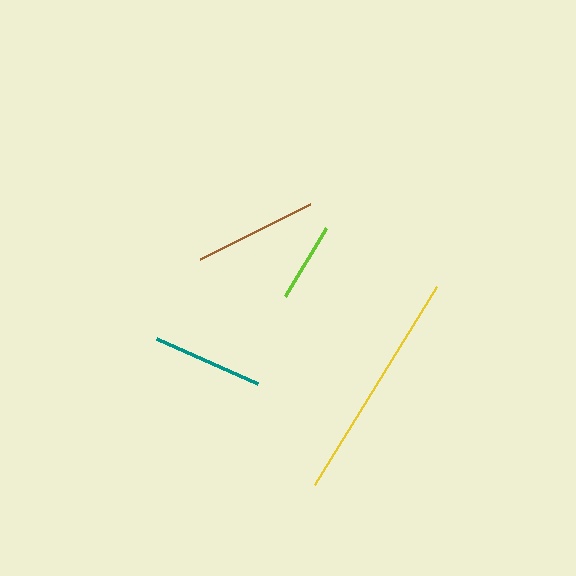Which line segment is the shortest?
The lime line is the shortest at approximately 79 pixels.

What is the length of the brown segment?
The brown segment is approximately 123 pixels long.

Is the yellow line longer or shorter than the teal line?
The yellow line is longer than the teal line.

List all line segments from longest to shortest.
From longest to shortest: yellow, brown, teal, lime.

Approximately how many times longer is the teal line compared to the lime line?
The teal line is approximately 1.4 times the length of the lime line.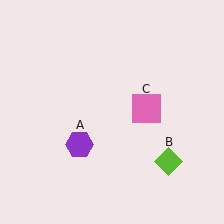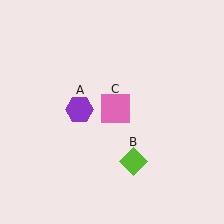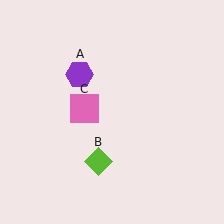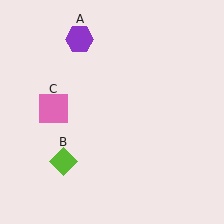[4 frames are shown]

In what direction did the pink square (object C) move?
The pink square (object C) moved left.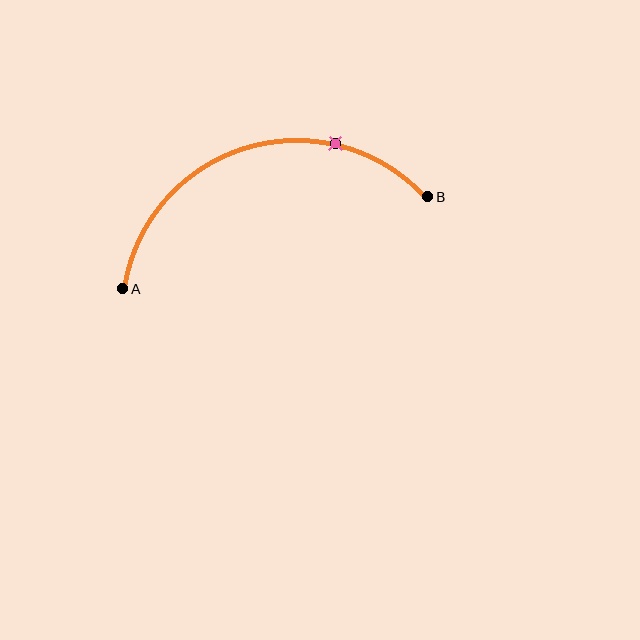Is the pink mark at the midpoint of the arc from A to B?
No. The pink mark lies on the arc but is closer to endpoint B. The arc midpoint would be at the point on the curve equidistant along the arc from both A and B.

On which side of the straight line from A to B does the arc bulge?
The arc bulges above the straight line connecting A and B.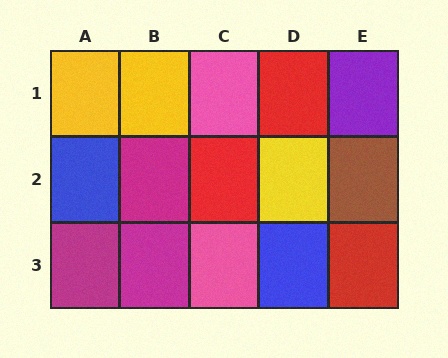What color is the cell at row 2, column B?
Magenta.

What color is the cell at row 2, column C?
Red.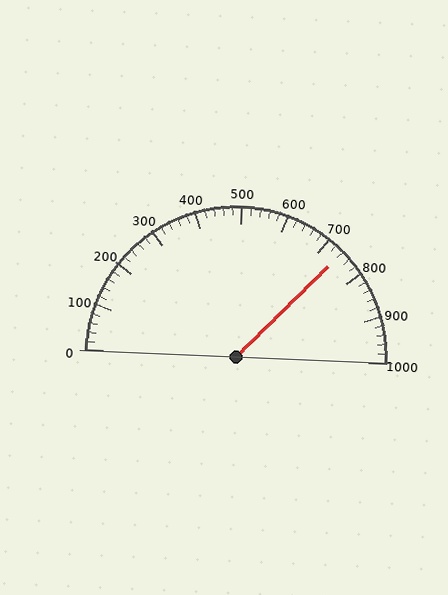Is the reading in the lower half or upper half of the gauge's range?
The reading is in the upper half of the range (0 to 1000).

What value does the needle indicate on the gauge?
The needle indicates approximately 740.